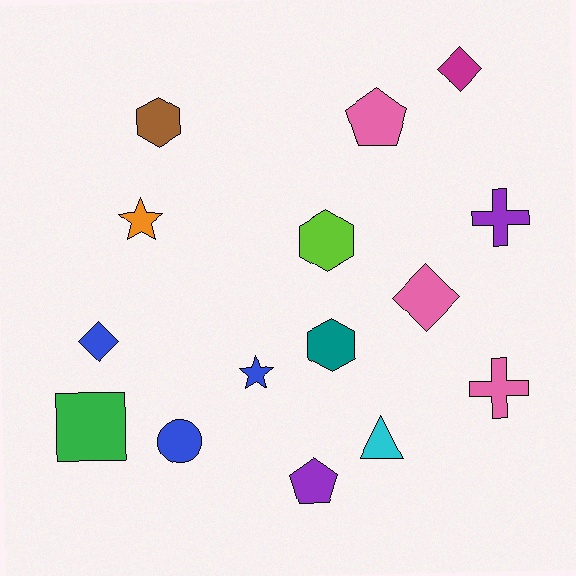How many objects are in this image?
There are 15 objects.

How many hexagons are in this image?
There are 3 hexagons.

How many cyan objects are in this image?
There is 1 cyan object.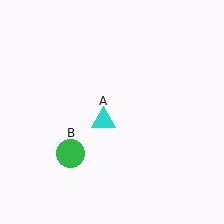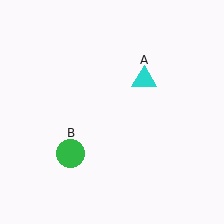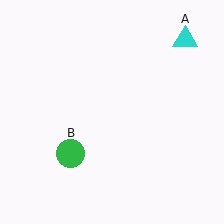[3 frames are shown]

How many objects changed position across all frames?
1 object changed position: cyan triangle (object A).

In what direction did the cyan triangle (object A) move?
The cyan triangle (object A) moved up and to the right.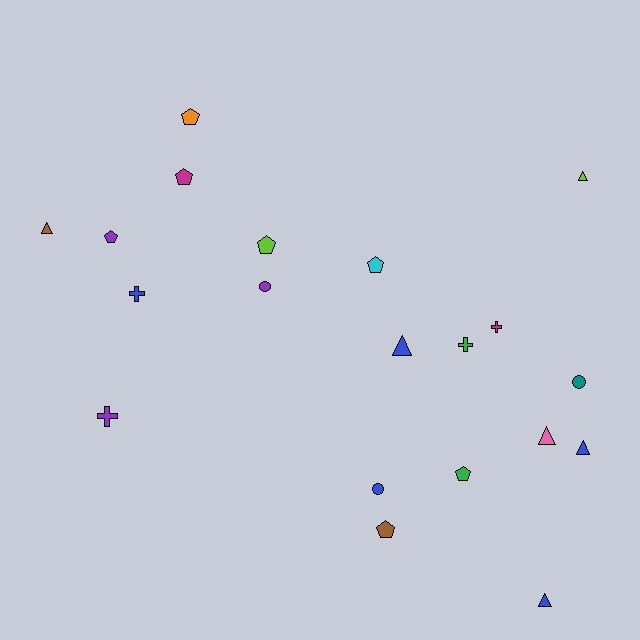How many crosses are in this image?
There are 4 crosses.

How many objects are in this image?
There are 20 objects.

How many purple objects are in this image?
There are 3 purple objects.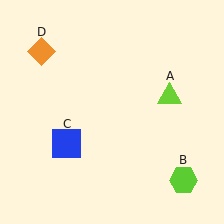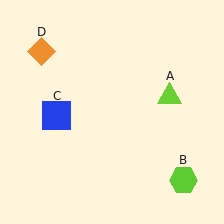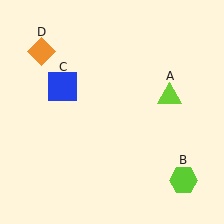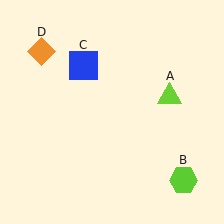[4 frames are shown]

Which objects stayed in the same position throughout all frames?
Lime triangle (object A) and lime hexagon (object B) and orange diamond (object D) remained stationary.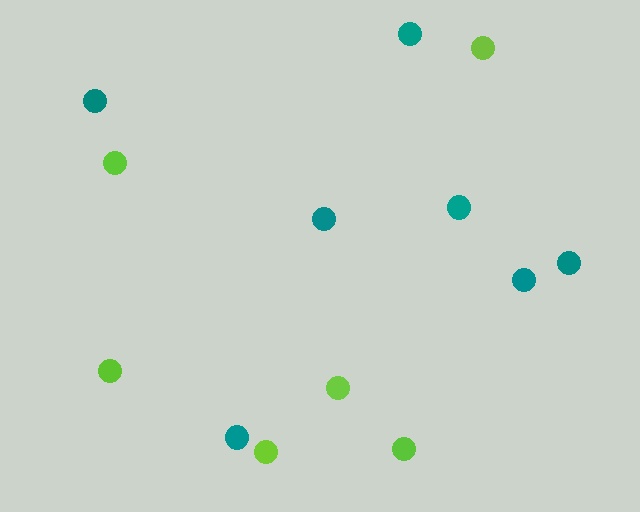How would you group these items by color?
There are 2 groups: one group of teal circles (7) and one group of lime circles (6).